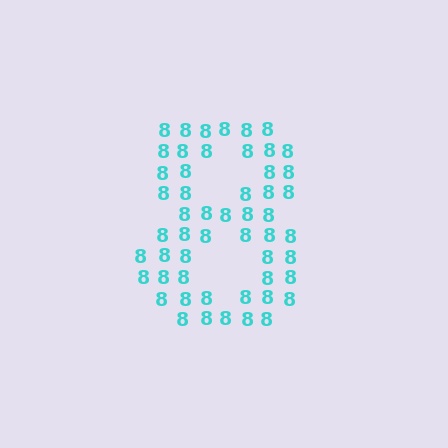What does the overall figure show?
The overall figure shows the digit 8.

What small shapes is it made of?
It is made of small digit 8's.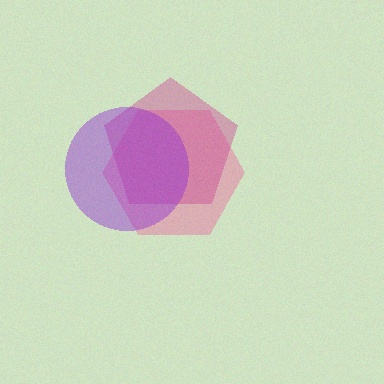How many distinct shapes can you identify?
There are 3 distinct shapes: a pink hexagon, a magenta pentagon, a purple circle.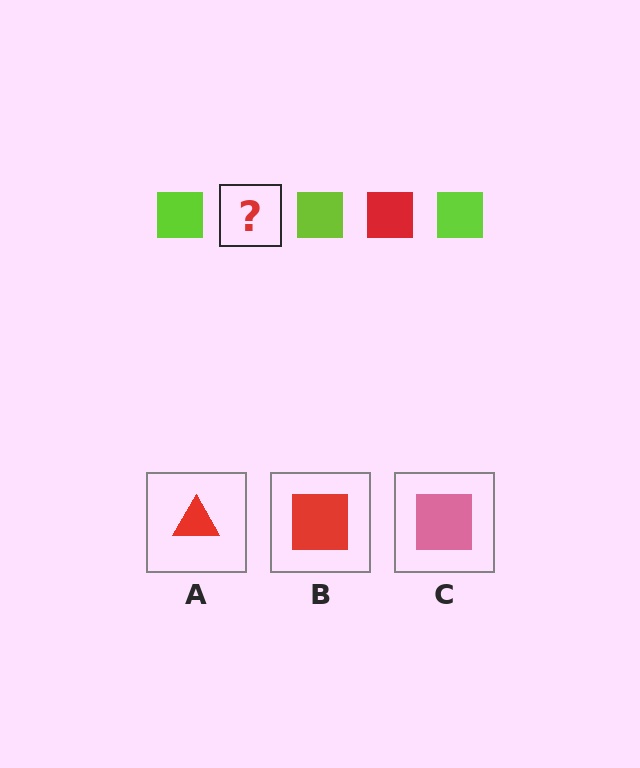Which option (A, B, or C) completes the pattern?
B.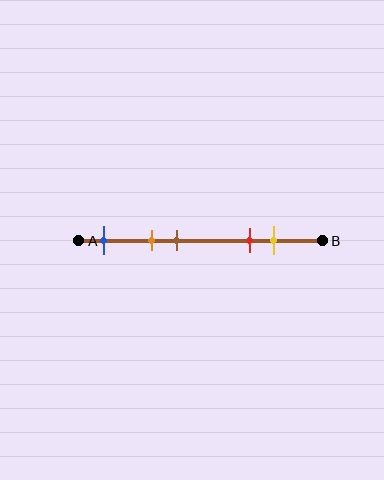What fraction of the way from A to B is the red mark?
The red mark is approximately 70% (0.7) of the way from A to B.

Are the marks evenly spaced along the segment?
No, the marks are not evenly spaced.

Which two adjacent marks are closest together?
The orange and brown marks are the closest adjacent pair.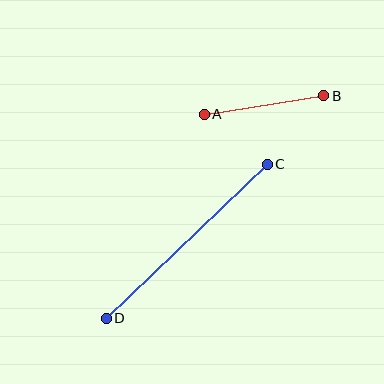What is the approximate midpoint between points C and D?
The midpoint is at approximately (187, 241) pixels.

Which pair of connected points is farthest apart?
Points C and D are farthest apart.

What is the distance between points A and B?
The distance is approximately 121 pixels.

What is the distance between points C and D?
The distance is approximately 223 pixels.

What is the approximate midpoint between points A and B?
The midpoint is at approximately (264, 105) pixels.